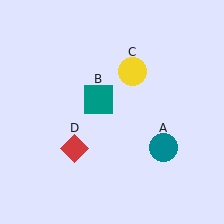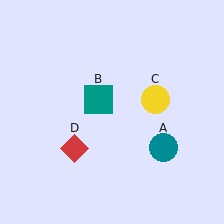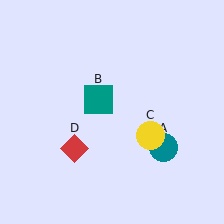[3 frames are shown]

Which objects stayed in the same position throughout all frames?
Teal circle (object A) and teal square (object B) and red diamond (object D) remained stationary.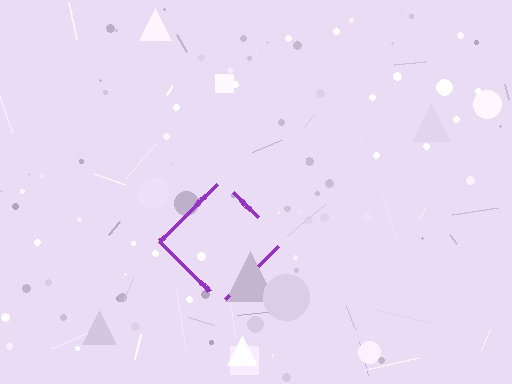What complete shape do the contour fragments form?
The contour fragments form a diamond.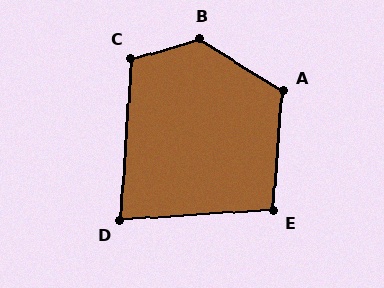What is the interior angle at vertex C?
Approximately 110 degrees (obtuse).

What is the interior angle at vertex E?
Approximately 98 degrees (obtuse).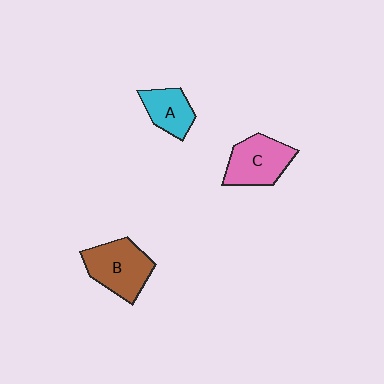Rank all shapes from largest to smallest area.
From largest to smallest: B (brown), C (pink), A (cyan).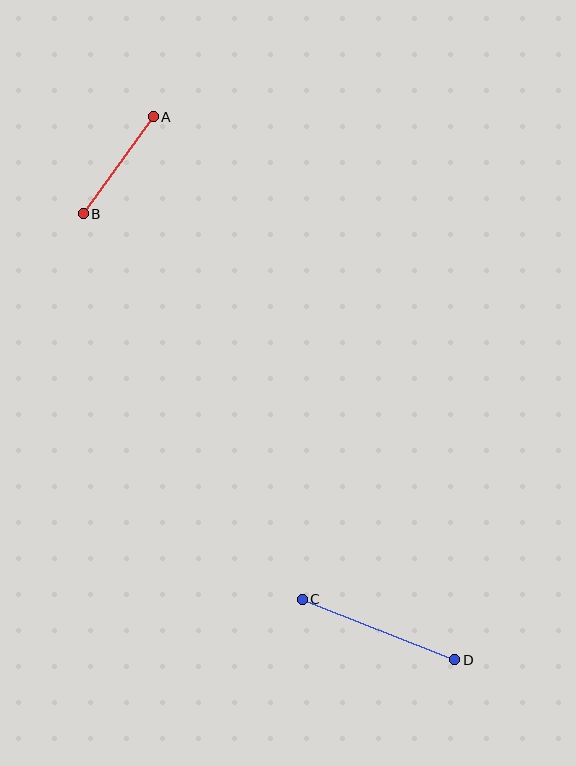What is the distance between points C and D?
The distance is approximately 164 pixels.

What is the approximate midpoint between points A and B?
The midpoint is at approximately (118, 165) pixels.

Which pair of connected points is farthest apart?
Points C and D are farthest apart.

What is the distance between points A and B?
The distance is approximately 119 pixels.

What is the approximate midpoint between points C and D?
The midpoint is at approximately (378, 630) pixels.